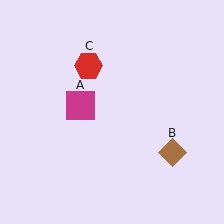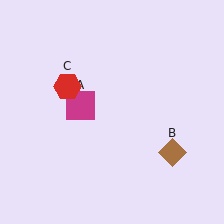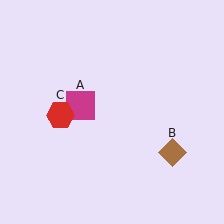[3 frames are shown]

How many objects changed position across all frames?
1 object changed position: red hexagon (object C).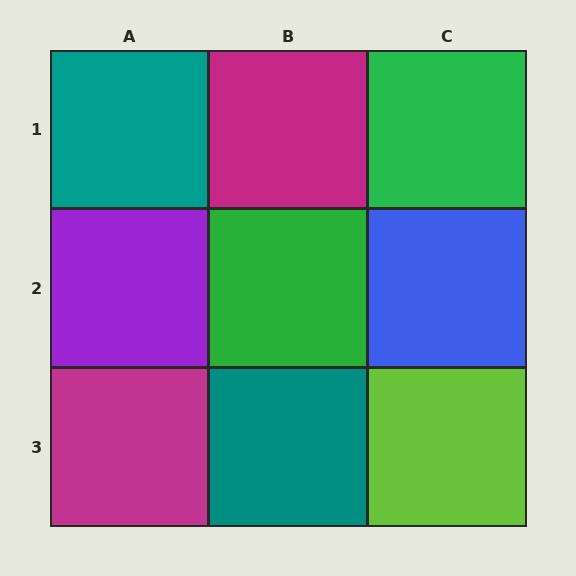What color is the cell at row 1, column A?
Teal.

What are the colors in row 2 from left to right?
Purple, green, blue.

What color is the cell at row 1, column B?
Magenta.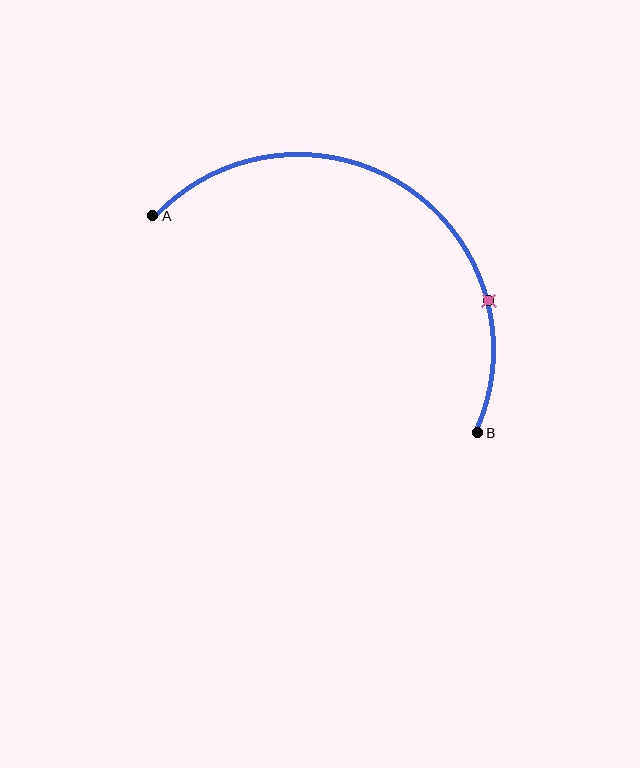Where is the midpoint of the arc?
The arc midpoint is the point on the curve farthest from the straight line joining A and B. It sits above and to the right of that line.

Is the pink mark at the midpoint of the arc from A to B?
No. The pink mark lies on the arc but is closer to endpoint B. The arc midpoint would be at the point on the curve equidistant along the arc from both A and B.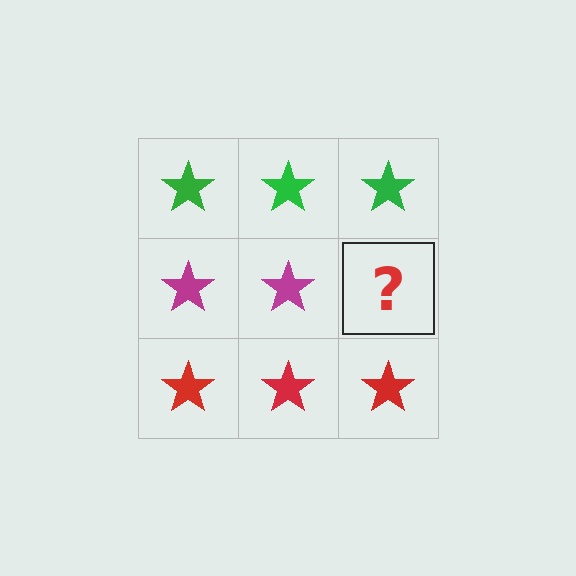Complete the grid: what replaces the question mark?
The question mark should be replaced with a magenta star.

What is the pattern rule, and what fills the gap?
The rule is that each row has a consistent color. The gap should be filled with a magenta star.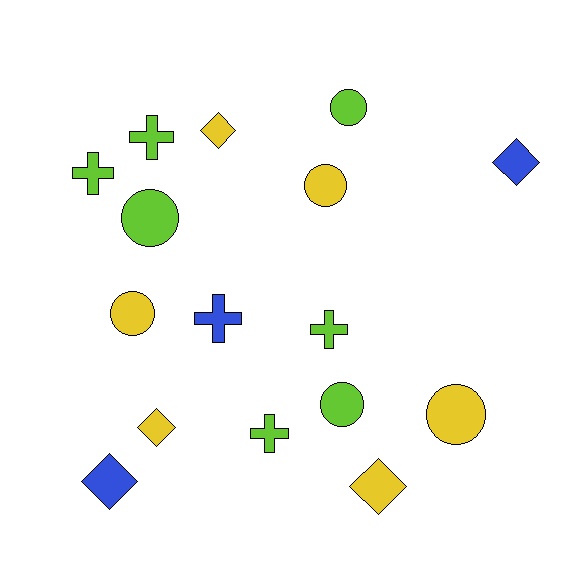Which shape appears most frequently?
Circle, with 6 objects.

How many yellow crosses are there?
There are no yellow crosses.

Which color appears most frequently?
Lime, with 7 objects.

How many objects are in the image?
There are 16 objects.